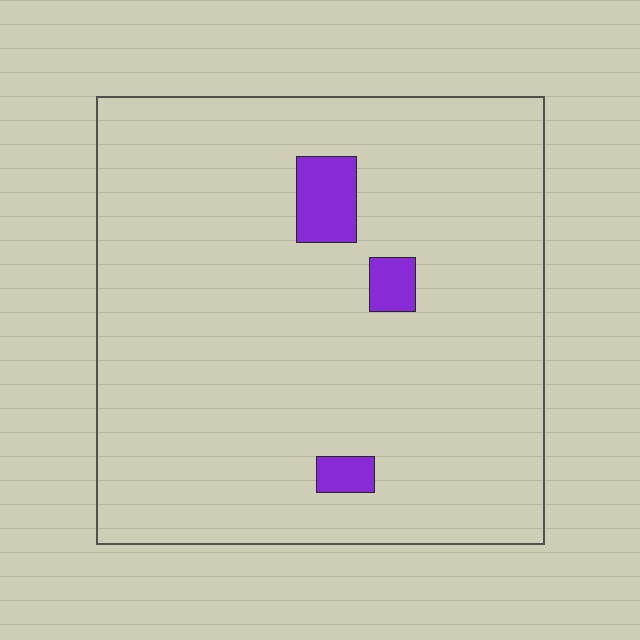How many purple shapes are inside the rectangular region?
3.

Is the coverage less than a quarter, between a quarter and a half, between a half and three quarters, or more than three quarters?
Less than a quarter.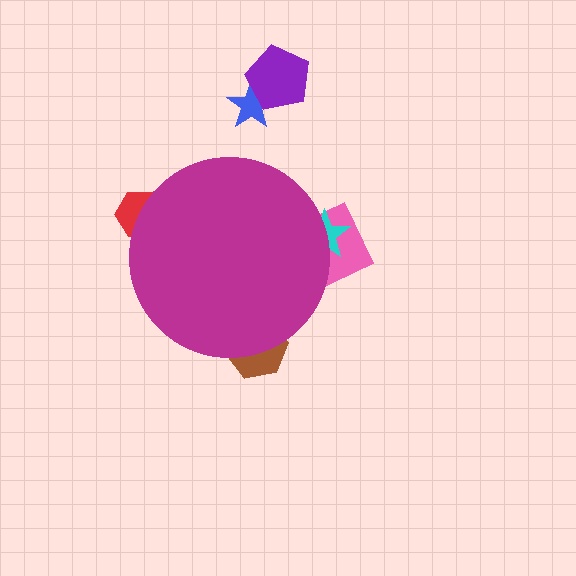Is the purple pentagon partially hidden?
No, the purple pentagon is fully visible.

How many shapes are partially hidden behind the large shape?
4 shapes are partially hidden.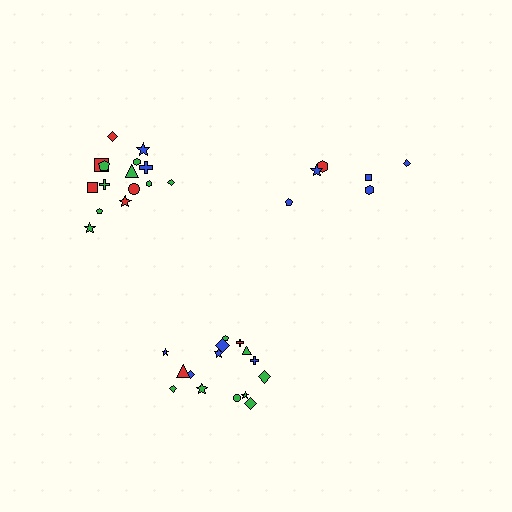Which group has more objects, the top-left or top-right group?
The top-left group.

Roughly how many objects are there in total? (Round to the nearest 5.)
Roughly 35 objects in total.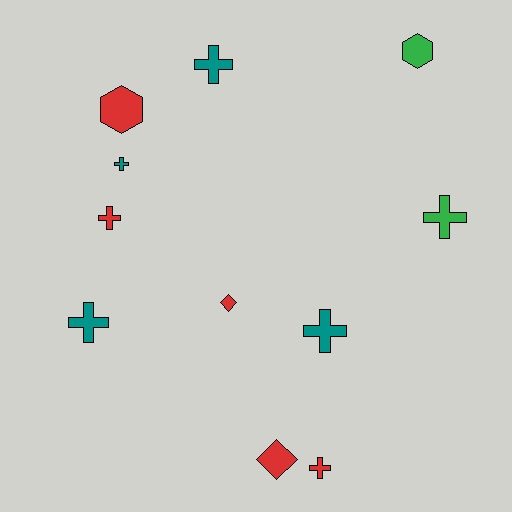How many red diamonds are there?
There are 2 red diamonds.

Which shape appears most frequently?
Cross, with 7 objects.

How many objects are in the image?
There are 11 objects.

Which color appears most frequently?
Red, with 5 objects.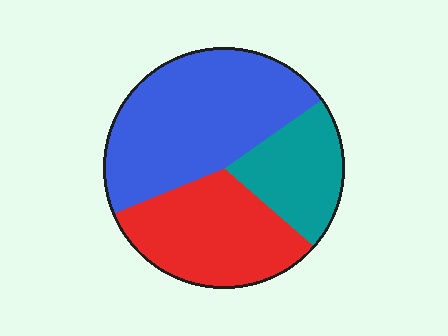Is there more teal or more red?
Red.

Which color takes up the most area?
Blue, at roughly 45%.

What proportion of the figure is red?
Red covers 32% of the figure.